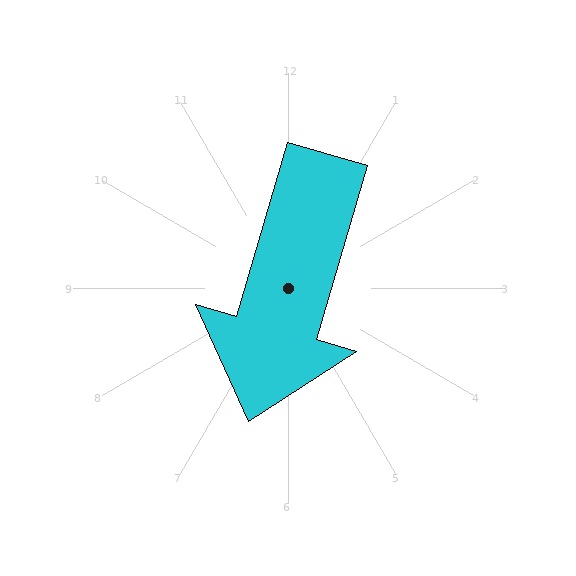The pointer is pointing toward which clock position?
Roughly 7 o'clock.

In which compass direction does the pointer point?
South.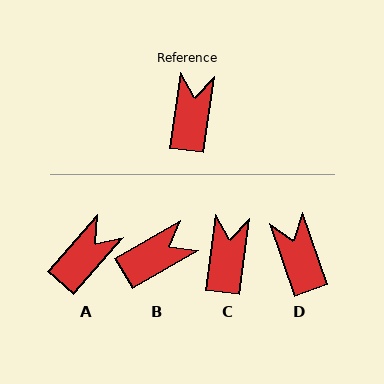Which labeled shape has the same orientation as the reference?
C.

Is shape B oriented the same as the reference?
No, it is off by about 52 degrees.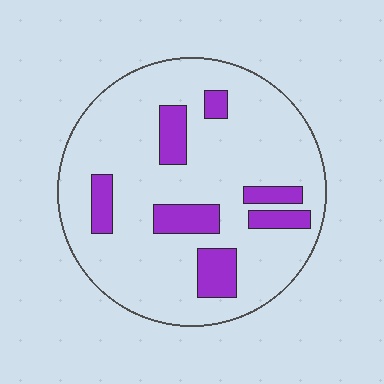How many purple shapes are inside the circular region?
7.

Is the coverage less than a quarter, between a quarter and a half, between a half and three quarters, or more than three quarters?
Less than a quarter.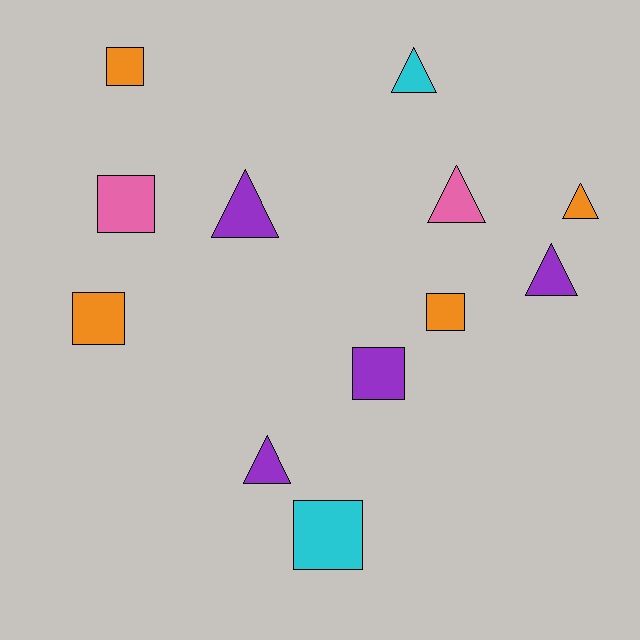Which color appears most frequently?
Orange, with 4 objects.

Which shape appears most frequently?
Triangle, with 6 objects.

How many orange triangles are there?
There is 1 orange triangle.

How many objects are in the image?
There are 12 objects.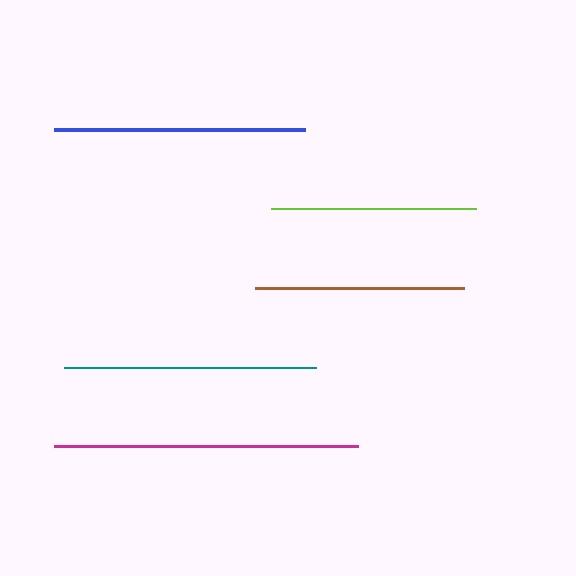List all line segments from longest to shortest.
From longest to shortest: magenta, teal, blue, brown, lime.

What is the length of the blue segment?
The blue segment is approximately 251 pixels long.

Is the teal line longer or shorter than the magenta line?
The magenta line is longer than the teal line.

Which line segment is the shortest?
The lime line is the shortest at approximately 205 pixels.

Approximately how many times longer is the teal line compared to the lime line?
The teal line is approximately 1.2 times the length of the lime line.